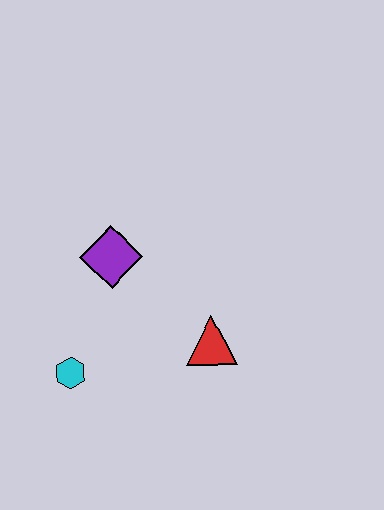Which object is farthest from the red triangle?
The cyan hexagon is farthest from the red triangle.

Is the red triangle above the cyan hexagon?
Yes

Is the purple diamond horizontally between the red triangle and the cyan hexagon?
Yes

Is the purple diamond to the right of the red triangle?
No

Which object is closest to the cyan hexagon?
The purple diamond is closest to the cyan hexagon.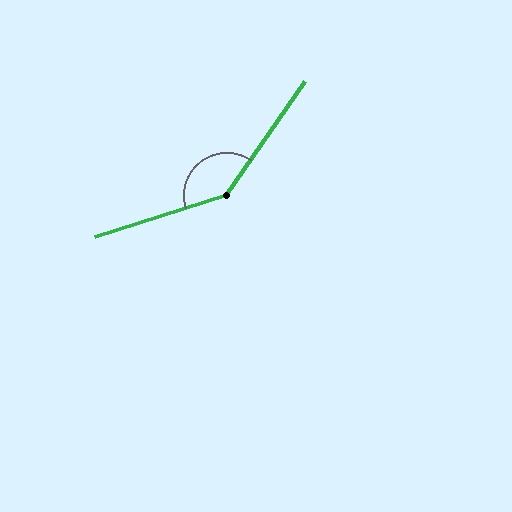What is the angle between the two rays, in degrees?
Approximately 142 degrees.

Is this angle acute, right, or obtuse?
It is obtuse.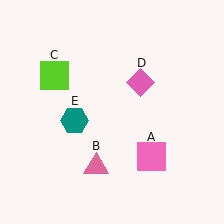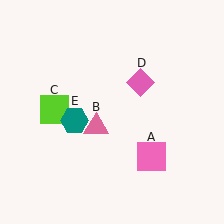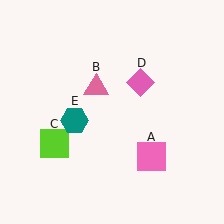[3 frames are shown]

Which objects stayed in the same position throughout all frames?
Pink square (object A) and pink diamond (object D) and teal hexagon (object E) remained stationary.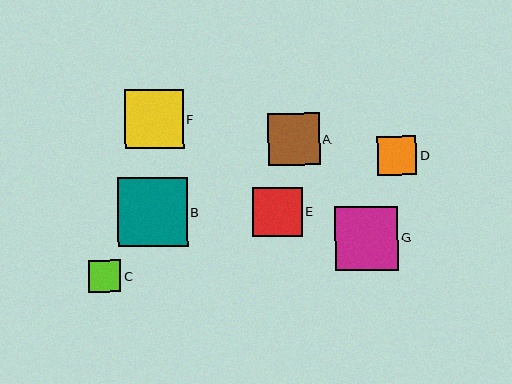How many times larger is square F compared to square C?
Square F is approximately 1.8 times the size of square C.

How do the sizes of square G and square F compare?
Square G and square F are approximately the same size.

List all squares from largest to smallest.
From largest to smallest: B, G, F, A, E, D, C.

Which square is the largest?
Square B is the largest with a size of approximately 69 pixels.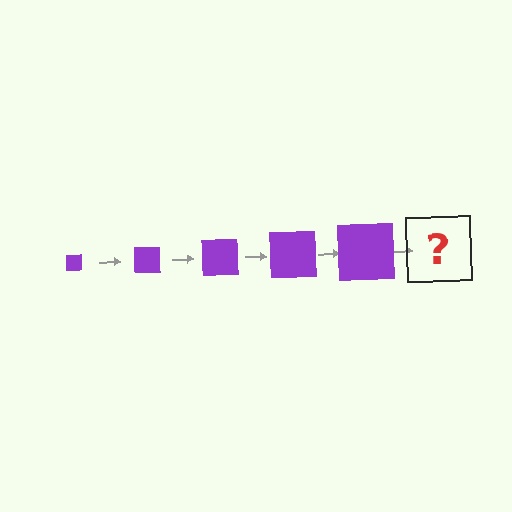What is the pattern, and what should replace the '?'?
The pattern is that the square gets progressively larger each step. The '?' should be a purple square, larger than the previous one.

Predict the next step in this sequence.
The next step is a purple square, larger than the previous one.